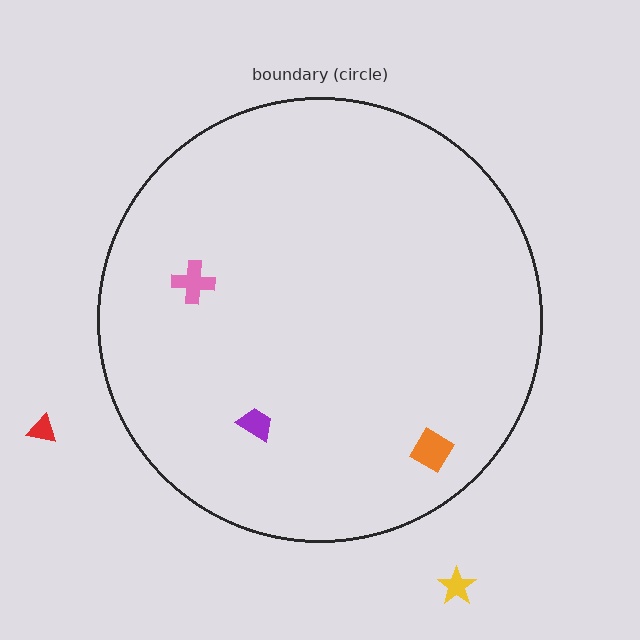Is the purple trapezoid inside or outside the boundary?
Inside.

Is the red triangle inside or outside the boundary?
Outside.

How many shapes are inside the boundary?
3 inside, 2 outside.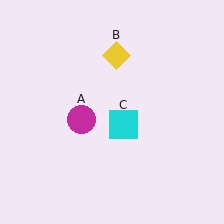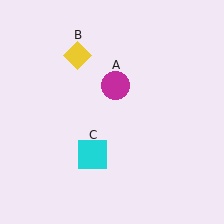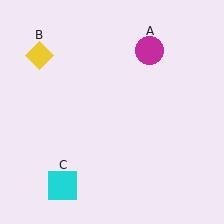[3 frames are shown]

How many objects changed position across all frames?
3 objects changed position: magenta circle (object A), yellow diamond (object B), cyan square (object C).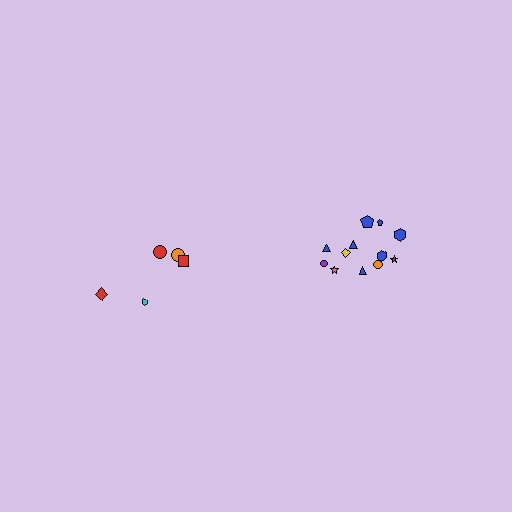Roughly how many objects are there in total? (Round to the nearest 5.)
Roughly 15 objects in total.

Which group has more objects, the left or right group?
The right group.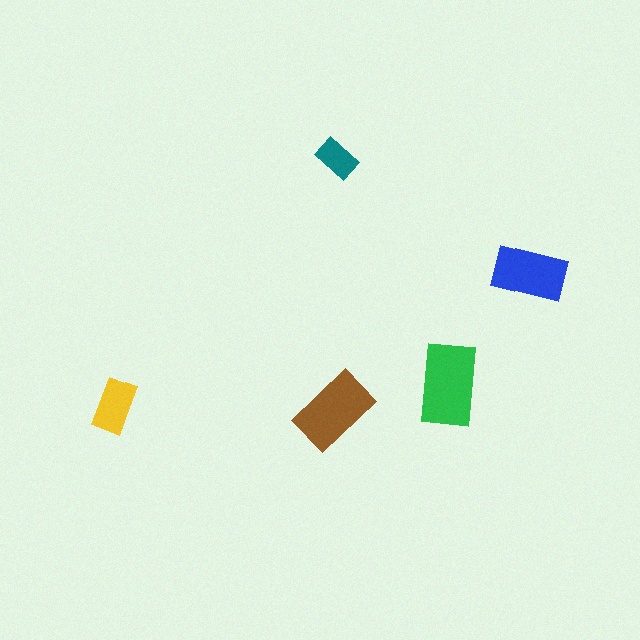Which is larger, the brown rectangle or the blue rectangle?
The brown one.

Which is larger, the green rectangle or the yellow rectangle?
The green one.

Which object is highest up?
The teal rectangle is topmost.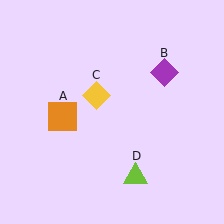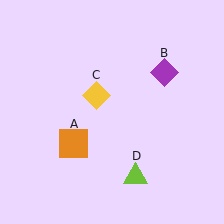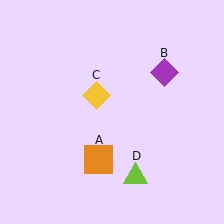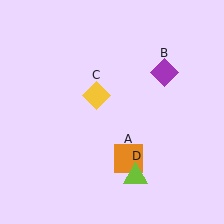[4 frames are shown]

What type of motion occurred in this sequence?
The orange square (object A) rotated counterclockwise around the center of the scene.